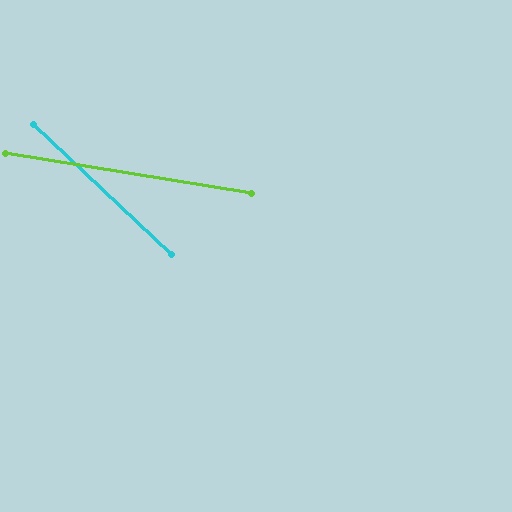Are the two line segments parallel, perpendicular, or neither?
Neither parallel nor perpendicular — they differ by about 34°.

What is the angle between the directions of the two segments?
Approximately 34 degrees.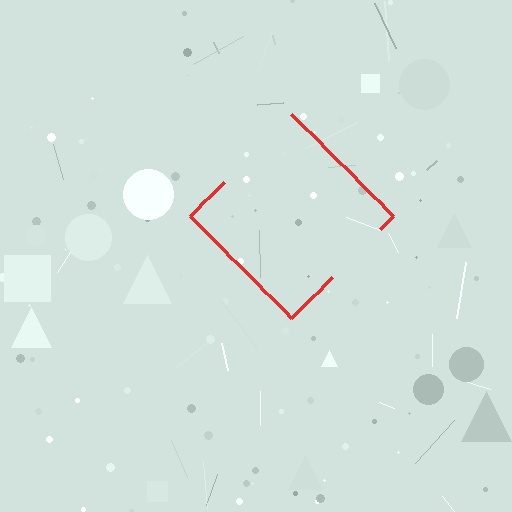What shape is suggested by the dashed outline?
The dashed outline suggests a diamond.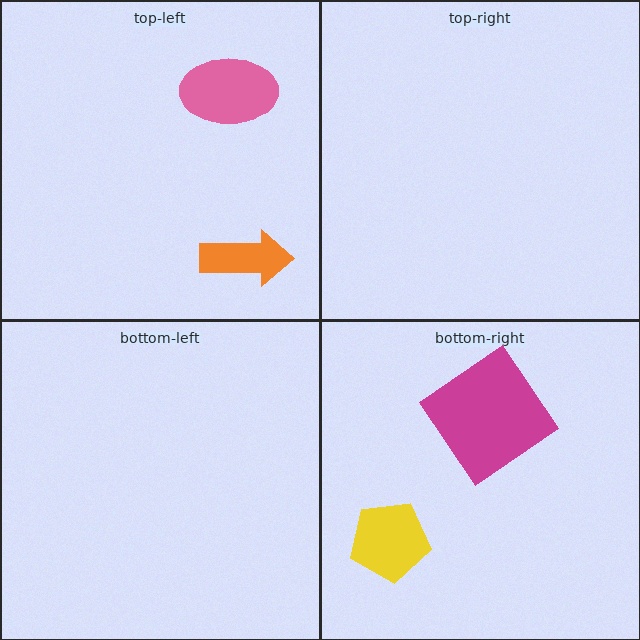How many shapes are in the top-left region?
2.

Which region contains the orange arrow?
The top-left region.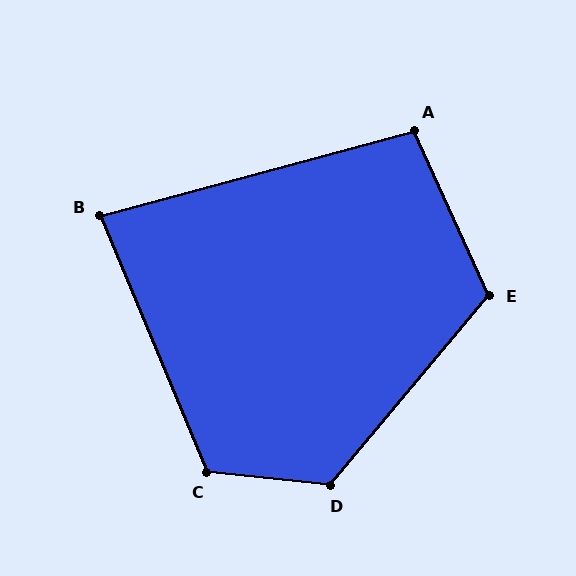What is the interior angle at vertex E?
Approximately 115 degrees (obtuse).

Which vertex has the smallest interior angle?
B, at approximately 83 degrees.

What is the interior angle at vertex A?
Approximately 99 degrees (obtuse).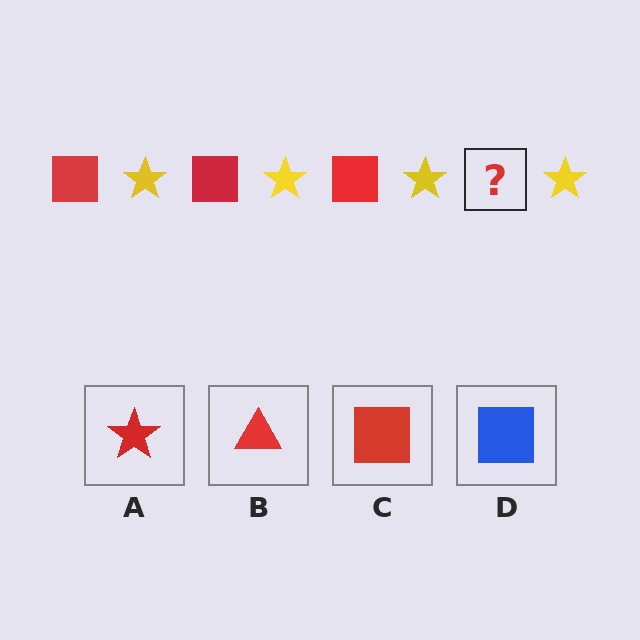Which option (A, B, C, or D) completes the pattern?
C.